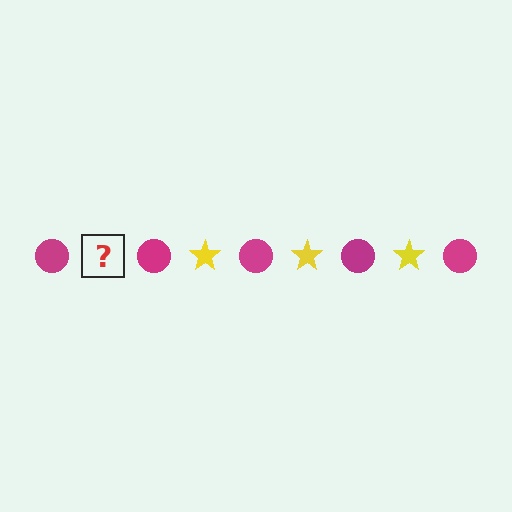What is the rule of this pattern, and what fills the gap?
The rule is that the pattern alternates between magenta circle and yellow star. The gap should be filled with a yellow star.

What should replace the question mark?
The question mark should be replaced with a yellow star.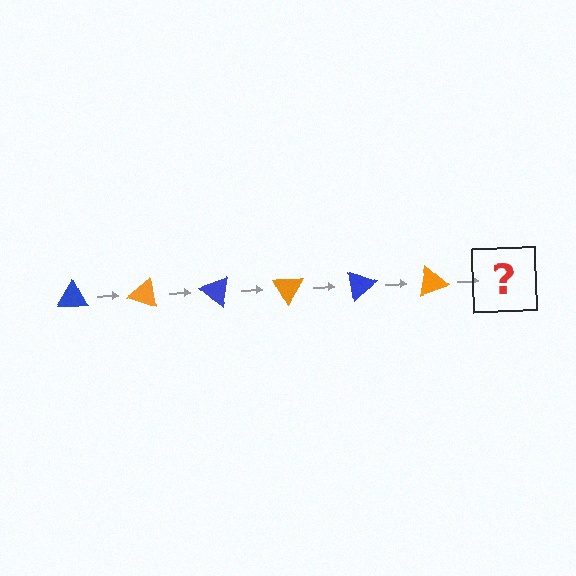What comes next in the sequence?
The next element should be a blue triangle, rotated 120 degrees from the start.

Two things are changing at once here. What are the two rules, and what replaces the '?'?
The two rules are that it rotates 20 degrees each step and the color cycles through blue and orange. The '?' should be a blue triangle, rotated 120 degrees from the start.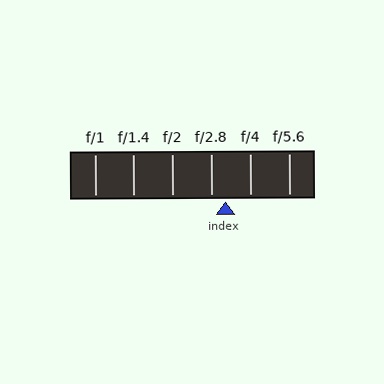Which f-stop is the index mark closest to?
The index mark is closest to f/2.8.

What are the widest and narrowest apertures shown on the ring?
The widest aperture shown is f/1 and the narrowest is f/5.6.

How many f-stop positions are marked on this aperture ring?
There are 6 f-stop positions marked.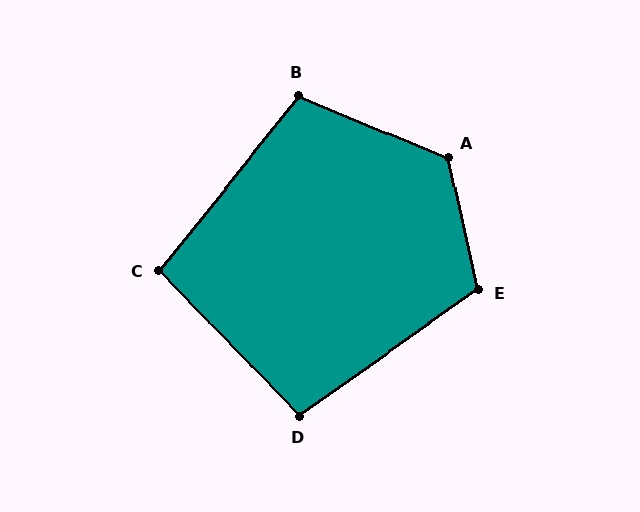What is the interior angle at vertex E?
Approximately 113 degrees (obtuse).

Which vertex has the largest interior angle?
A, at approximately 125 degrees.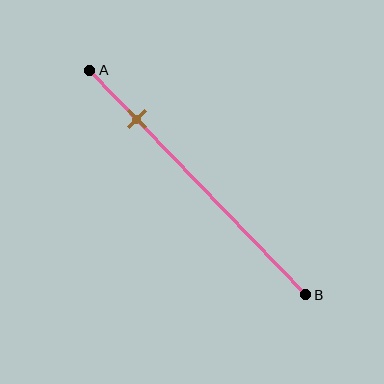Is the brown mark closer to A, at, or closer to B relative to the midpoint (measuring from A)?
The brown mark is closer to point A than the midpoint of segment AB.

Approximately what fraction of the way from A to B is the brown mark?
The brown mark is approximately 20% of the way from A to B.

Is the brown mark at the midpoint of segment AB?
No, the mark is at about 20% from A, not at the 50% midpoint.